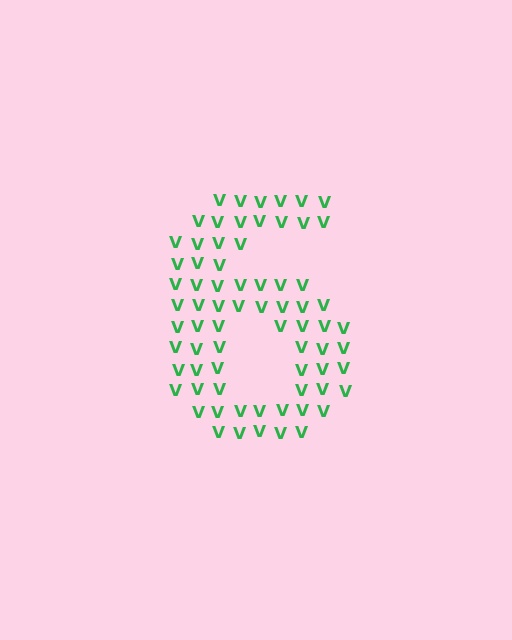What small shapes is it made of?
It is made of small letter V's.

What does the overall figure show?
The overall figure shows the digit 6.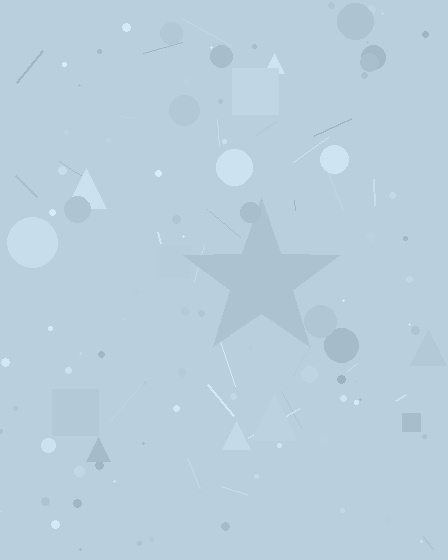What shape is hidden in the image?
A star is hidden in the image.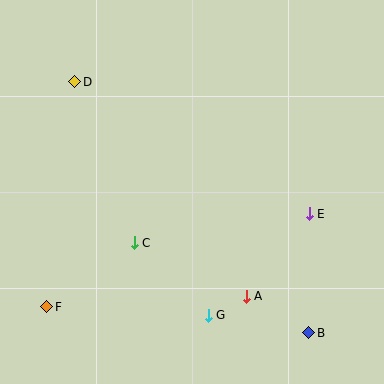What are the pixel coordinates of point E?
Point E is at (309, 214).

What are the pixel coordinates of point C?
Point C is at (134, 243).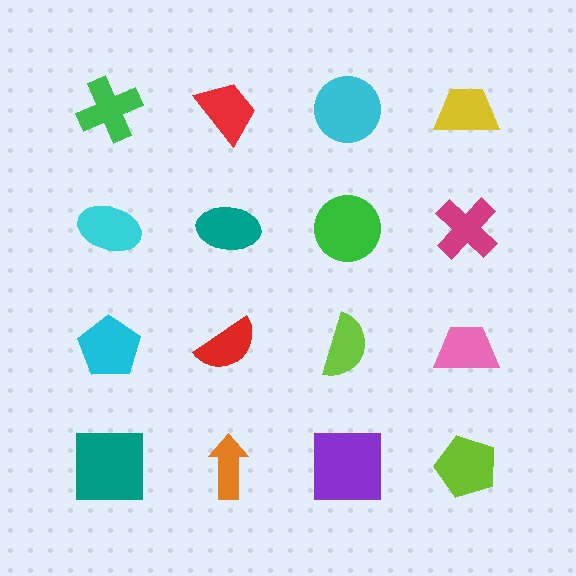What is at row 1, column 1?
A green cross.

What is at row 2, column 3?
A green circle.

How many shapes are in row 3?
4 shapes.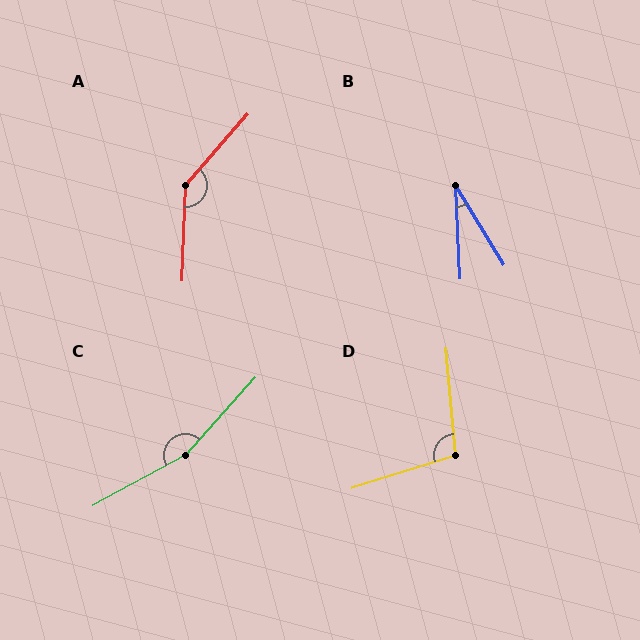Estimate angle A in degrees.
Approximately 141 degrees.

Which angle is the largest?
C, at approximately 160 degrees.